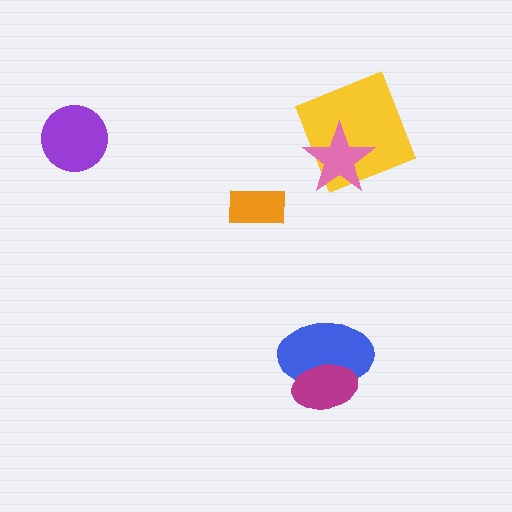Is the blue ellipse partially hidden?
Yes, it is partially covered by another shape.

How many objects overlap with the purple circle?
0 objects overlap with the purple circle.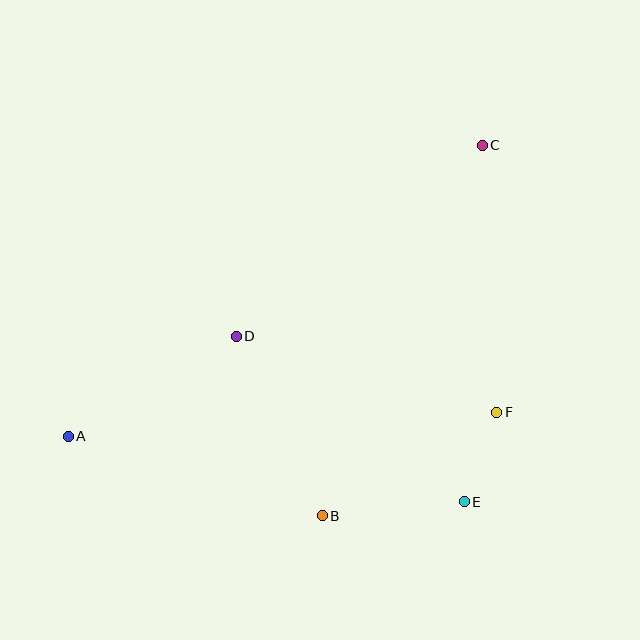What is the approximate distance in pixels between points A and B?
The distance between A and B is approximately 266 pixels.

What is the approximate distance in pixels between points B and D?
The distance between B and D is approximately 199 pixels.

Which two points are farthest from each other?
Points A and C are farthest from each other.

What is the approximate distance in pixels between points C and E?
The distance between C and E is approximately 357 pixels.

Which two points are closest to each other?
Points E and F are closest to each other.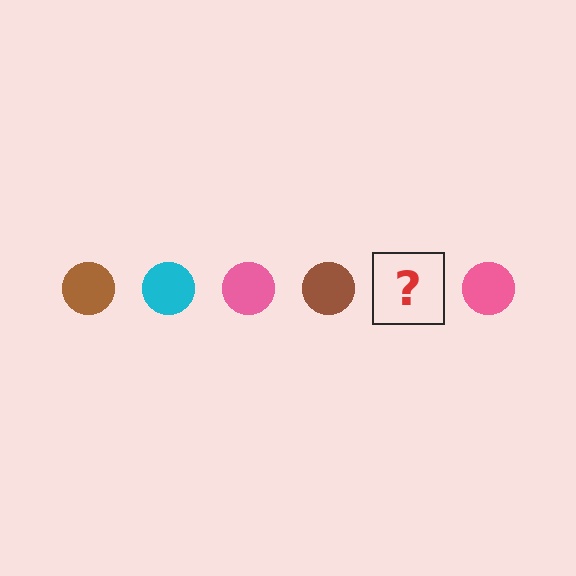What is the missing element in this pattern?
The missing element is a cyan circle.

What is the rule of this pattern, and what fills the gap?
The rule is that the pattern cycles through brown, cyan, pink circles. The gap should be filled with a cyan circle.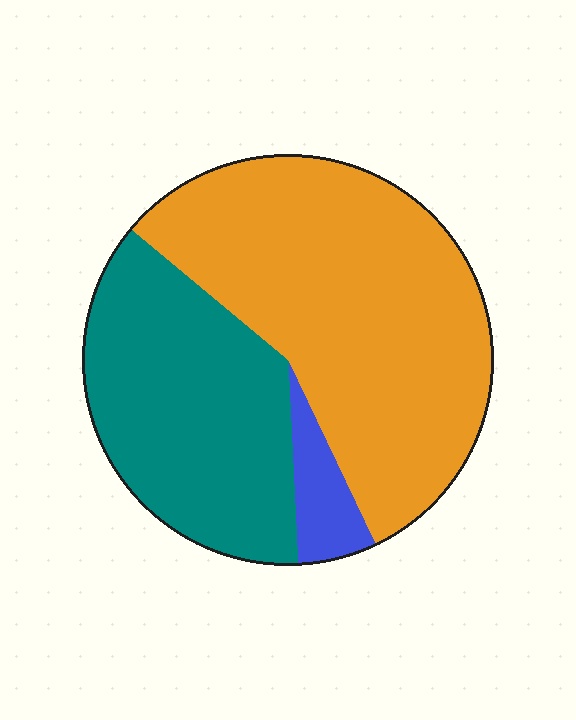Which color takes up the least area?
Blue, at roughly 5%.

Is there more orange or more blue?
Orange.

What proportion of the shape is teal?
Teal takes up between a third and a half of the shape.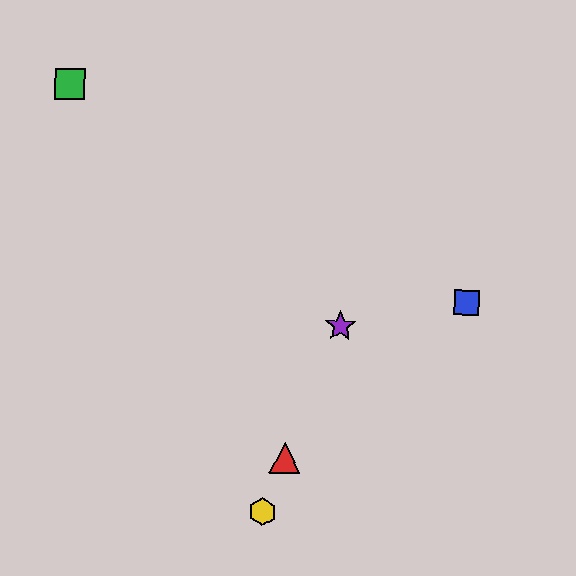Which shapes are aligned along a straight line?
The red triangle, the yellow hexagon, the purple star are aligned along a straight line.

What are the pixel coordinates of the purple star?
The purple star is at (340, 326).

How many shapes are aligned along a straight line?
3 shapes (the red triangle, the yellow hexagon, the purple star) are aligned along a straight line.